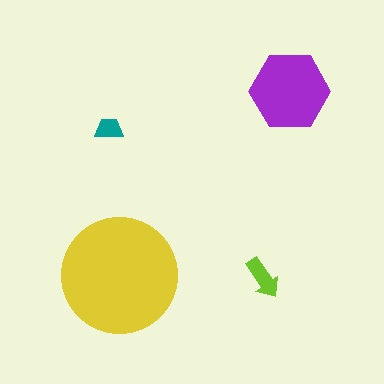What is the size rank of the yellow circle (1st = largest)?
1st.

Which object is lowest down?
The lime arrow is bottommost.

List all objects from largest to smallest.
The yellow circle, the purple hexagon, the lime arrow, the teal trapezoid.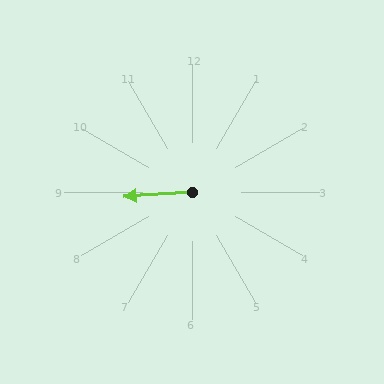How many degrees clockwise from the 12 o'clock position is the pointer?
Approximately 266 degrees.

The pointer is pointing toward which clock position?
Roughly 9 o'clock.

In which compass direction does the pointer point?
West.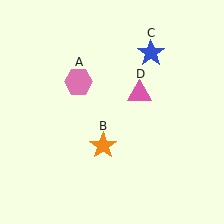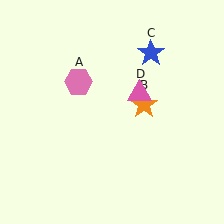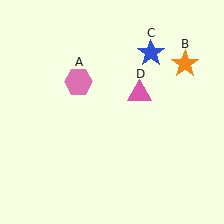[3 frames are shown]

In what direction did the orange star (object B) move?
The orange star (object B) moved up and to the right.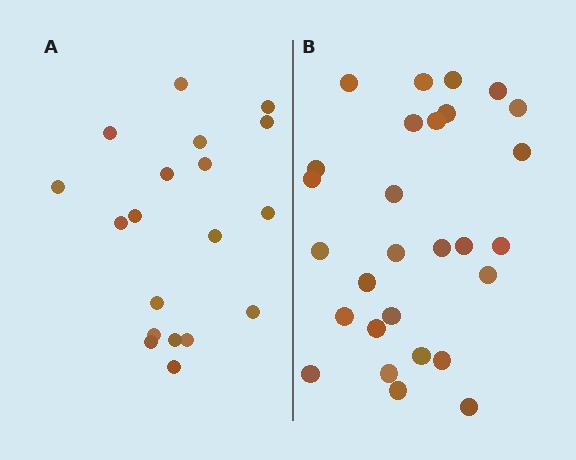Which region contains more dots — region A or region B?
Region B (the right region) has more dots.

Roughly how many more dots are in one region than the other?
Region B has roughly 8 or so more dots than region A.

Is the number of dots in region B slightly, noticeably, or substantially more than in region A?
Region B has substantially more. The ratio is roughly 1.5 to 1.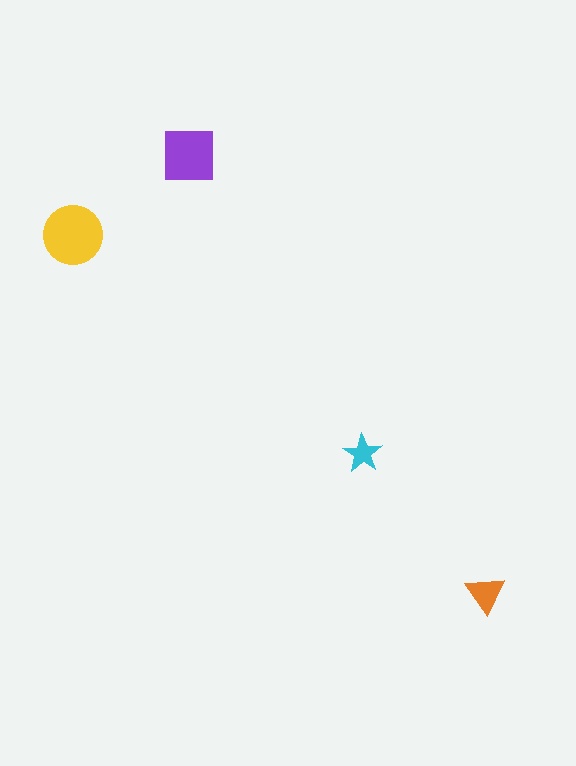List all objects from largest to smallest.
The yellow circle, the purple square, the orange triangle, the cyan star.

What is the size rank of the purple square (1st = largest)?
2nd.